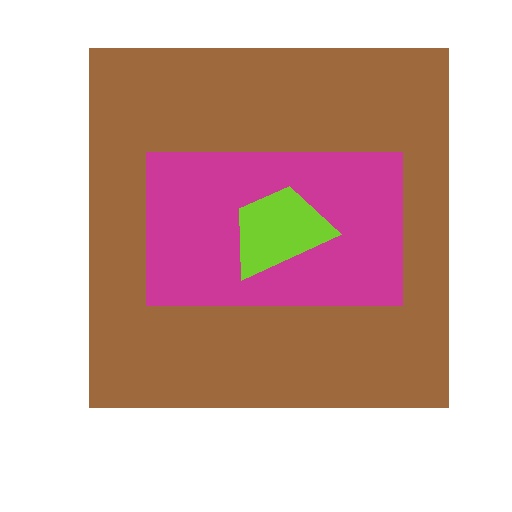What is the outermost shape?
The brown square.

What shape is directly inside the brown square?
The magenta rectangle.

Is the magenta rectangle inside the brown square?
Yes.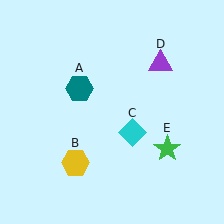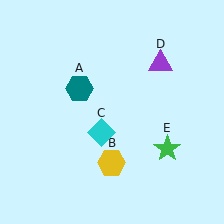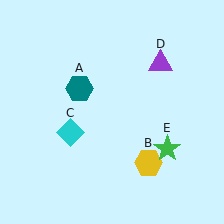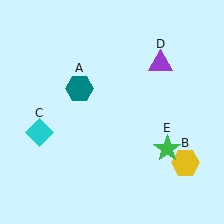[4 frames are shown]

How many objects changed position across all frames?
2 objects changed position: yellow hexagon (object B), cyan diamond (object C).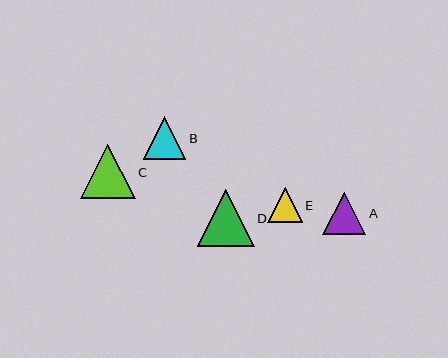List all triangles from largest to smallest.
From largest to smallest: D, C, A, B, E.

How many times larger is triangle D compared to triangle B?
Triangle D is approximately 1.3 times the size of triangle B.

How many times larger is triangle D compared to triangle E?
Triangle D is approximately 1.7 times the size of triangle E.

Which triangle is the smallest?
Triangle E is the smallest with a size of approximately 34 pixels.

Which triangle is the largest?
Triangle D is the largest with a size of approximately 57 pixels.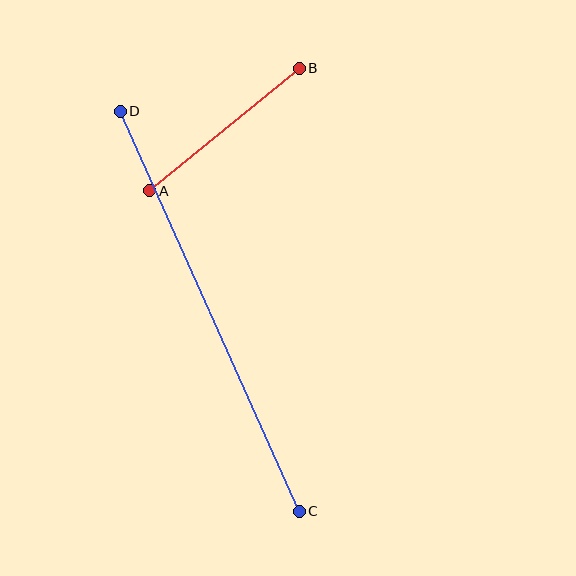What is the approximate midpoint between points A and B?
The midpoint is at approximately (225, 130) pixels.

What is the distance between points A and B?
The distance is approximately 194 pixels.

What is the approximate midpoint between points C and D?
The midpoint is at approximately (210, 311) pixels.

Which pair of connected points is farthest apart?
Points C and D are farthest apart.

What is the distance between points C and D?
The distance is approximately 438 pixels.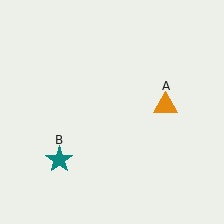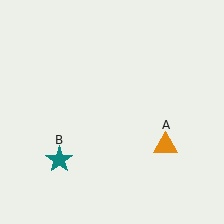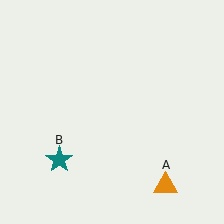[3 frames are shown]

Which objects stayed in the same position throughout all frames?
Teal star (object B) remained stationary.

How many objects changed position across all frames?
1 object changed position: orange triangle (object A).